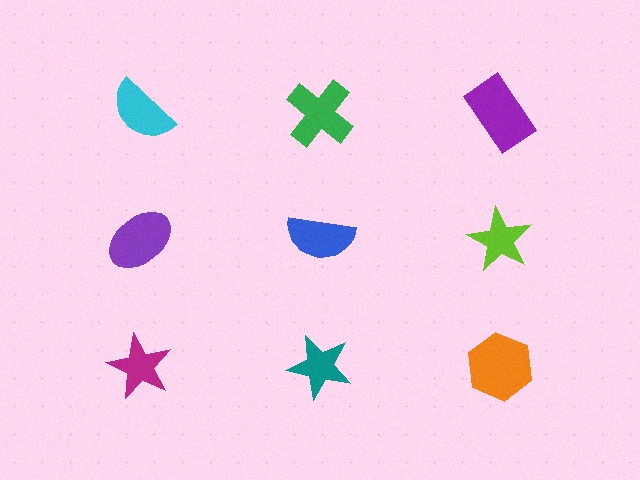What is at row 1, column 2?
A green cross.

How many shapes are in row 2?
3 shapes.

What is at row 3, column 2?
A teal star.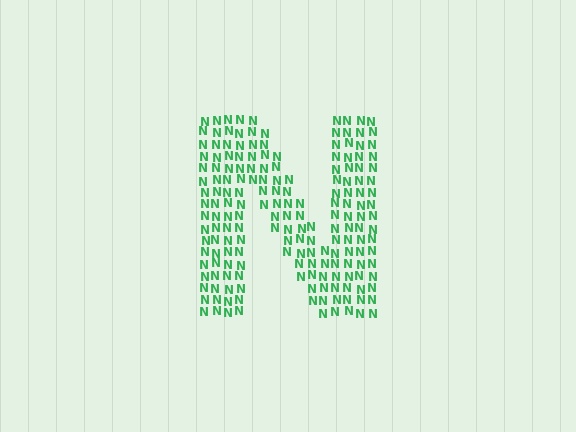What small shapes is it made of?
It is made of small letter N's.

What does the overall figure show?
The overall figure shows the letter N.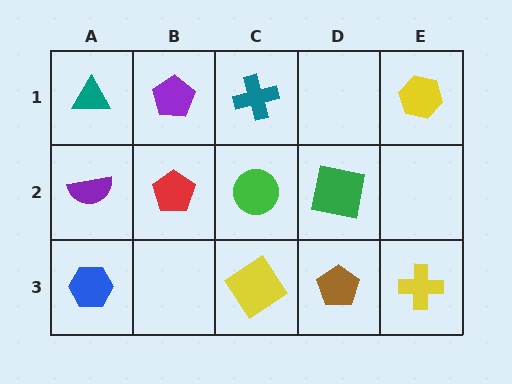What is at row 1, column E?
A yellow hexagon.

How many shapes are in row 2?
4 shapes.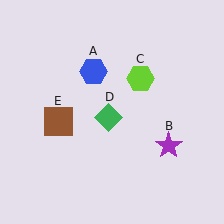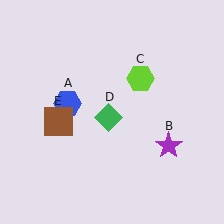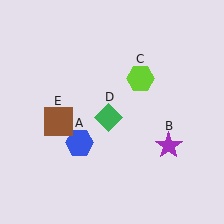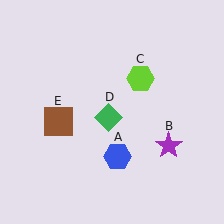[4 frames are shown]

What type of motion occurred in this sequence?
The blue hexagon (object A) rotated counterclockwise around the center of the scene.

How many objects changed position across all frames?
1 object changed position: blue hexagon (object A).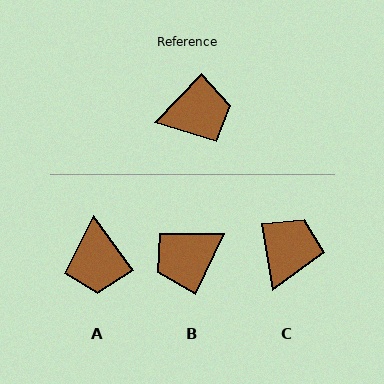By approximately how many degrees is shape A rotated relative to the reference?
Approximately 100 degrees clockwise.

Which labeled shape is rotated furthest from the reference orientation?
B, about 162 degrees away.